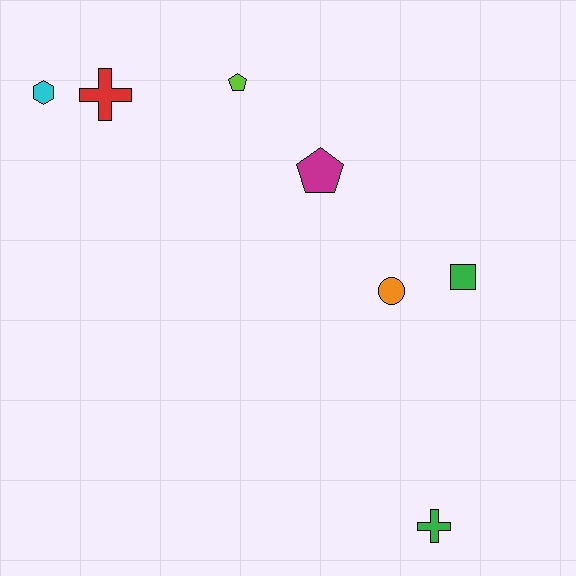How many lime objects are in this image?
There is 1 lime object.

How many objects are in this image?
There are 7 objects.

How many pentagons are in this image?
There are 2 pentagons.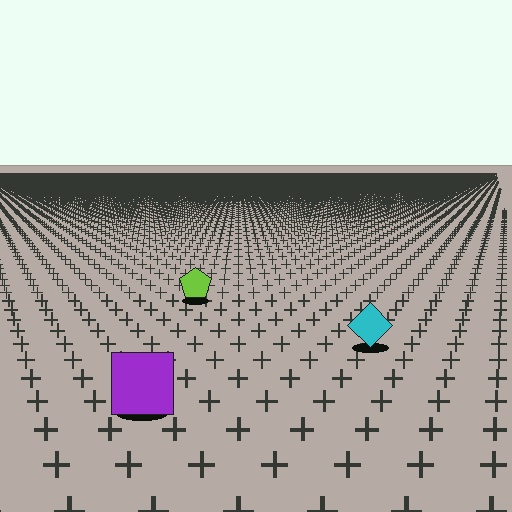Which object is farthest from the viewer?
The lime pentagon is farthest from the viewer. It appears smaller and the ground texture around it is denser.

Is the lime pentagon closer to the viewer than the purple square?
No. The purple square is closer — you can tell from the texture gradient: the ground texture is coarser near it.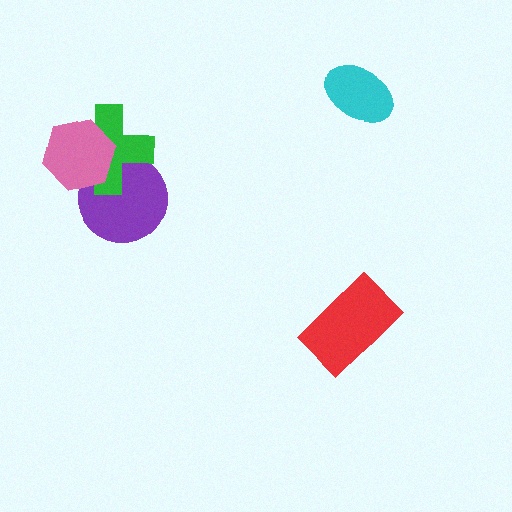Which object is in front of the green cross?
The pink hexagon is in front of the green cross.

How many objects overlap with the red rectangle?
0 objects overlap with the red rectangle.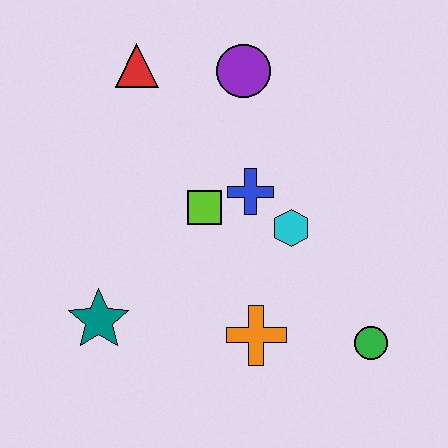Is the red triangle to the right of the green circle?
No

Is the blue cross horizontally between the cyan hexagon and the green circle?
No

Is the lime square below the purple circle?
Yes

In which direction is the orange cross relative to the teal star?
The orange cross is to the right of the teal star.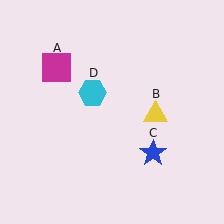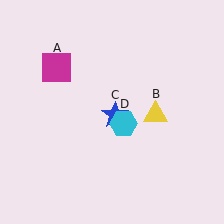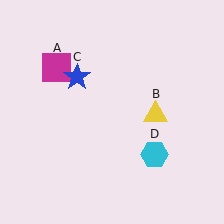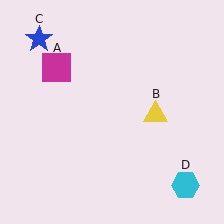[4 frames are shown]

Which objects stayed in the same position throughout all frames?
Magenta square (object A) and yellow triangle (object B) remained stationary.